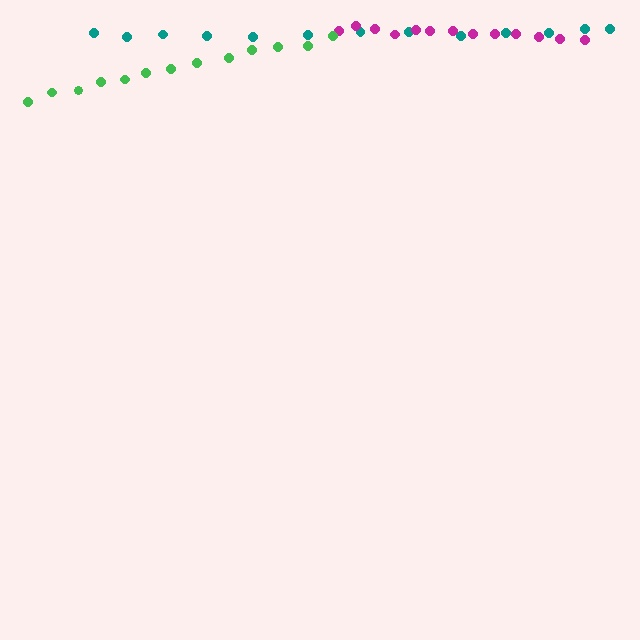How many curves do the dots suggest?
There are 3 distinct paths.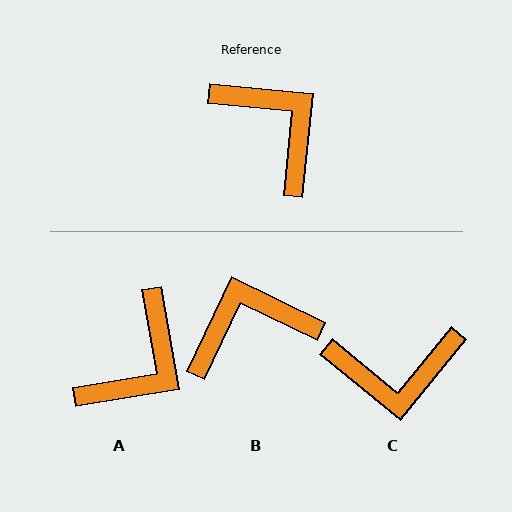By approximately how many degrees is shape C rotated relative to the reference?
Approximately 124 degrees clockwise.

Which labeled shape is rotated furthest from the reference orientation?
C, about 124 degrees away.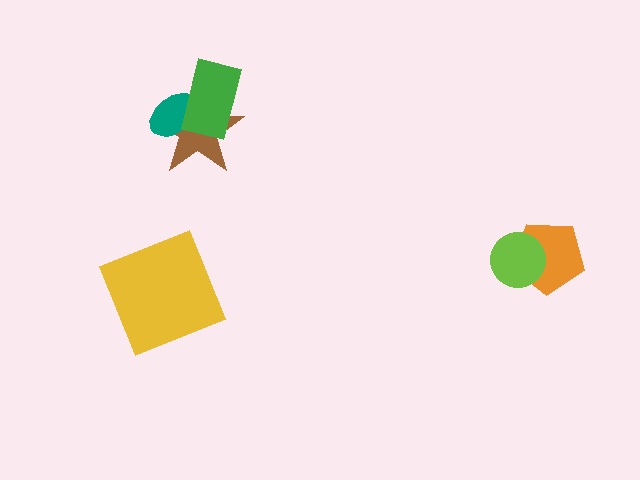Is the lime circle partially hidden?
No, no other shape covers it.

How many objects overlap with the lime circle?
1 object overlaps with the lime circle.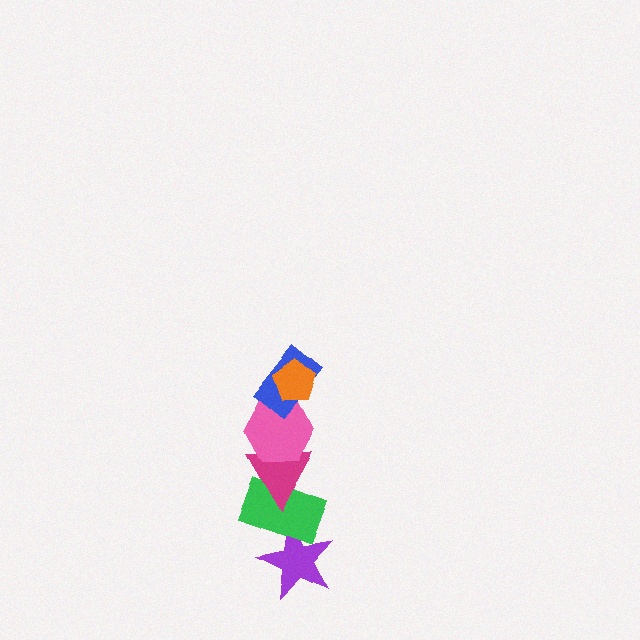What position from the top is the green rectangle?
The green rectangle is 5th from the top.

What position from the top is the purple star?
The purple star is 6th from the top.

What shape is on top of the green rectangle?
The magenta triangle is on top of the green rectangle.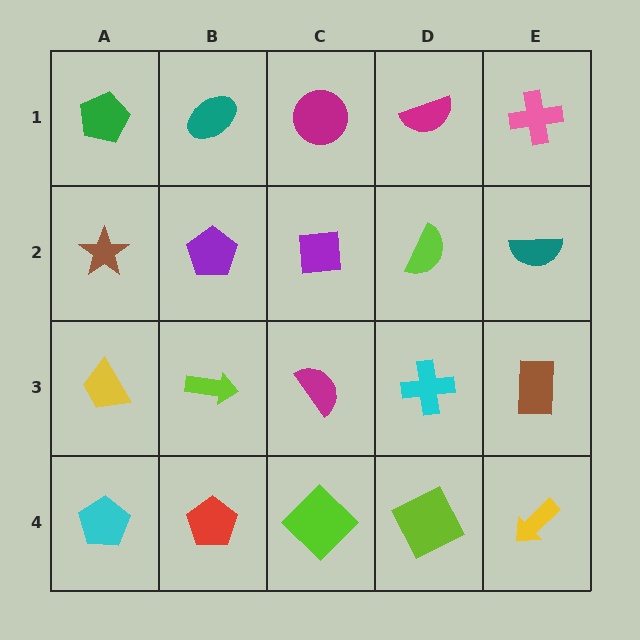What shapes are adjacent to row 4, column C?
A magenta semicircle (row 3, column C), a red pentagon (row 4, column B), a lime square (row 4, column D).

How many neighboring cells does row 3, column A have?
3.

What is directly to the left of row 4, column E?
A lime square.